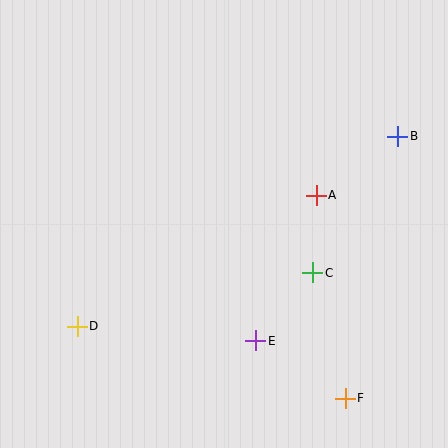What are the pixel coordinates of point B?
Point B is at (398, 136).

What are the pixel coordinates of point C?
Point C is at (313, 273).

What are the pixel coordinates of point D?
Point D is at (77, 326).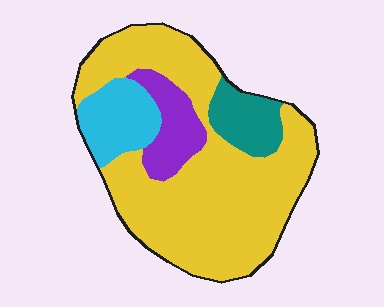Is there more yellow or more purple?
Yellow.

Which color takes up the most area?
Yellow, at roughly 65%.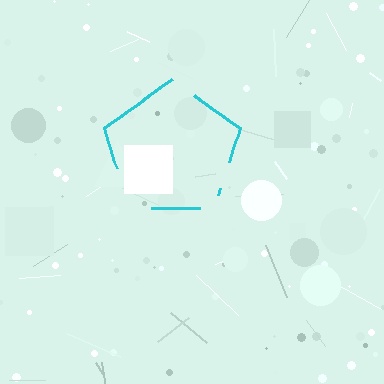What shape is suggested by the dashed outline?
The dashed outline suggests a pentagon.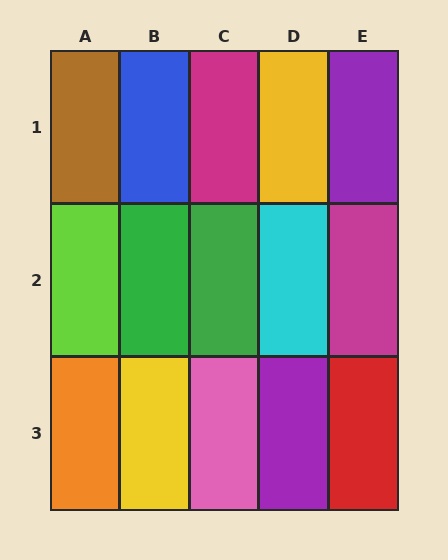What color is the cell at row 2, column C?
Green.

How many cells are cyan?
1 cell is cyan.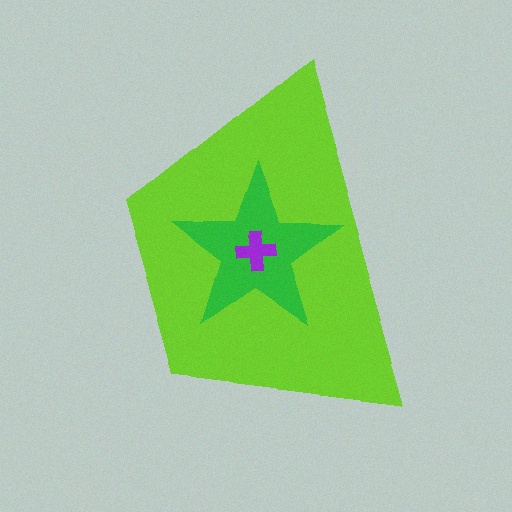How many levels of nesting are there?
3.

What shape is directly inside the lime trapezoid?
The green star.